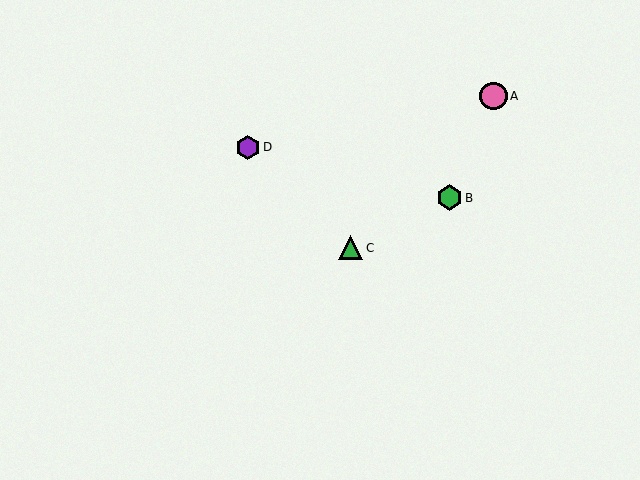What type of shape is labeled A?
Shape A is a pink circle.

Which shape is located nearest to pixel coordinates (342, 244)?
The green triangle (labeled C) at (351, 248) is nearest to that location.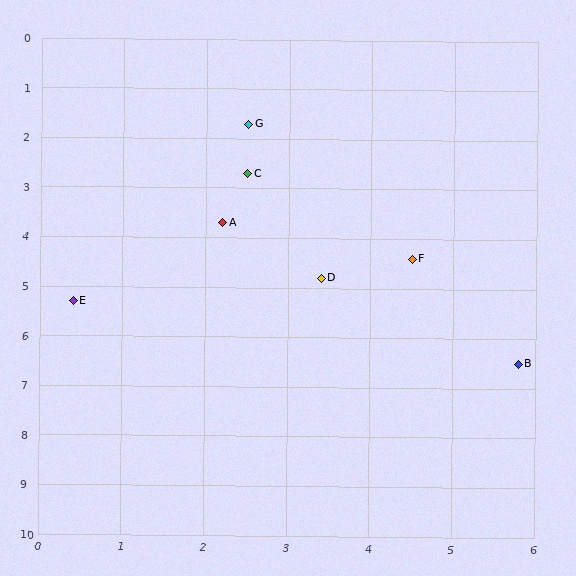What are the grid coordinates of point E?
Point E is at approximately (0.4, 5.3).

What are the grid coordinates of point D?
Point D is at approximately (3.4, 4.8).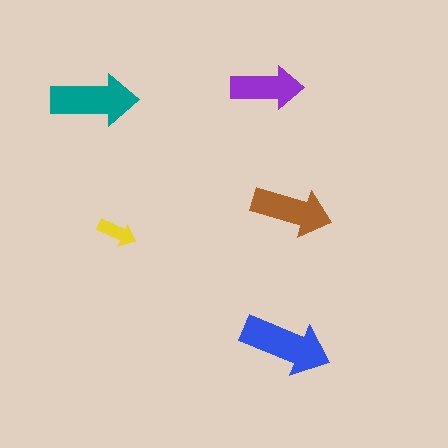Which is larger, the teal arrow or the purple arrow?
The teal one.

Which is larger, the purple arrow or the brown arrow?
The brown one.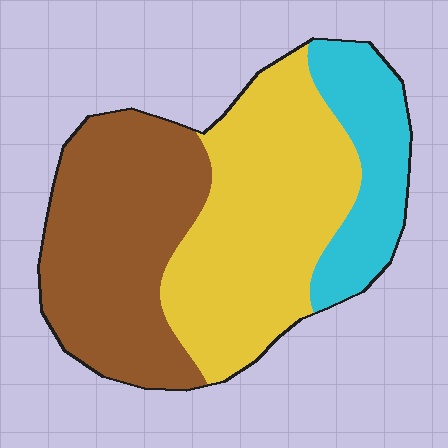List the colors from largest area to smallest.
From largest to smallest: yellow, brown, cyan.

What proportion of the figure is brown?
Brown takes up about three eighths (3/8) of the figure.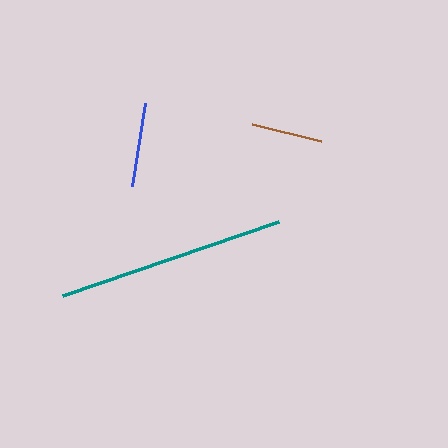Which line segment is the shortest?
The brown line is the shortest at approximately 71 pixels.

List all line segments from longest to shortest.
From longest to shortest: teal, blue, brown.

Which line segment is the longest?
The teal line is the longest at approximately 228 pixels.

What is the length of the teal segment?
The teal segment is approximately 228 pixels long.